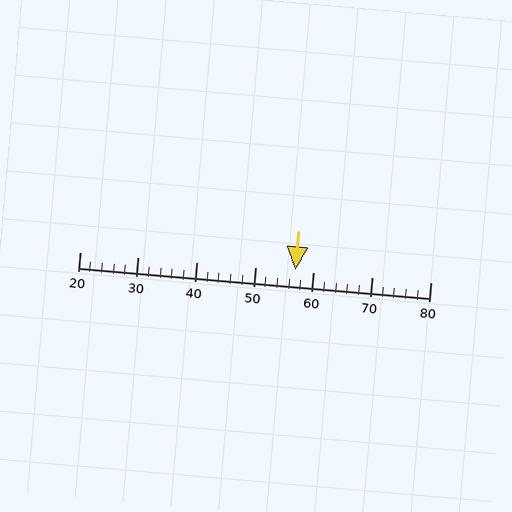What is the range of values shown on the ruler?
The ruler shows values from 20 to 80.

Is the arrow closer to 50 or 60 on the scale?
The arrow is closer to 60.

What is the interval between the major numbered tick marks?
The major tick marks are spaced 10 units apart.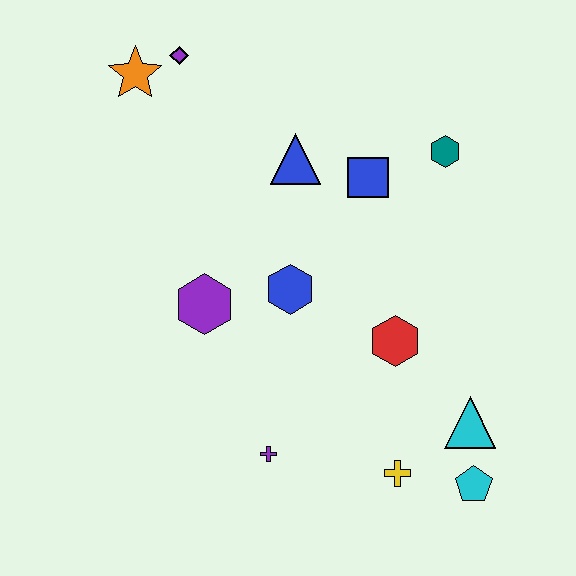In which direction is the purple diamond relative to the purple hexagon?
The purple diamond is above the purple hexagon.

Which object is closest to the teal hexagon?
The blue square is closest to the teal hexagon.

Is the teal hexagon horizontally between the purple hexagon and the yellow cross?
No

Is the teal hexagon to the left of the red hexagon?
No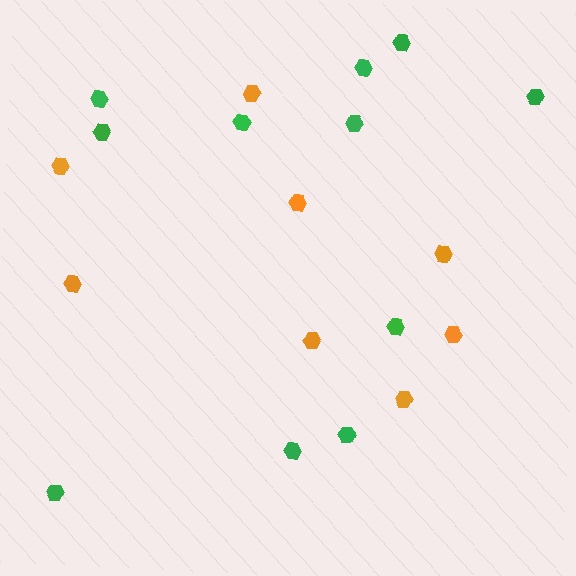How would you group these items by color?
There are 2 groups: one group of green hexagons (11) and one group of orange hexagons (8).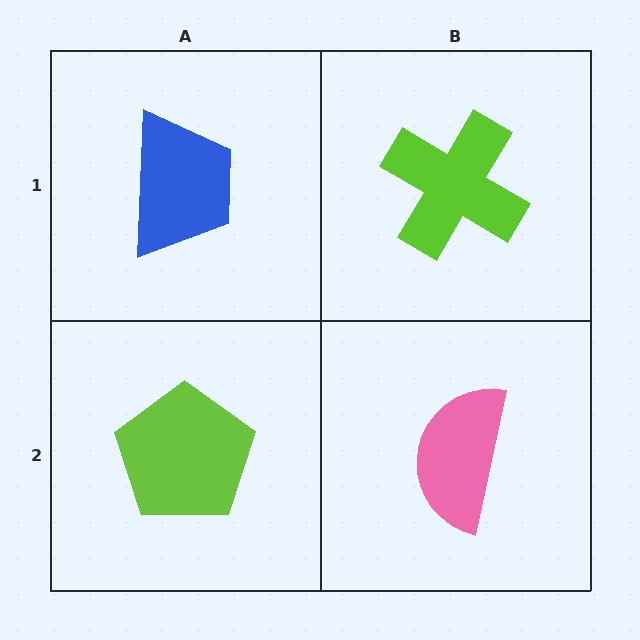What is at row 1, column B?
A lime cross.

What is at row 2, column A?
A lime pentagon.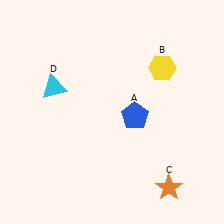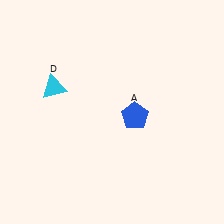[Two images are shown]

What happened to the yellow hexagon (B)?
The yellow hexagon (B) was removed in Image 2. It was in the top-right area of Image 1.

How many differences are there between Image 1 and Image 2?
There are 2 differences between the two images.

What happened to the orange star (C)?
The orange star (C) was removed in Image 2. It was in the bottom-right area of Image 1.